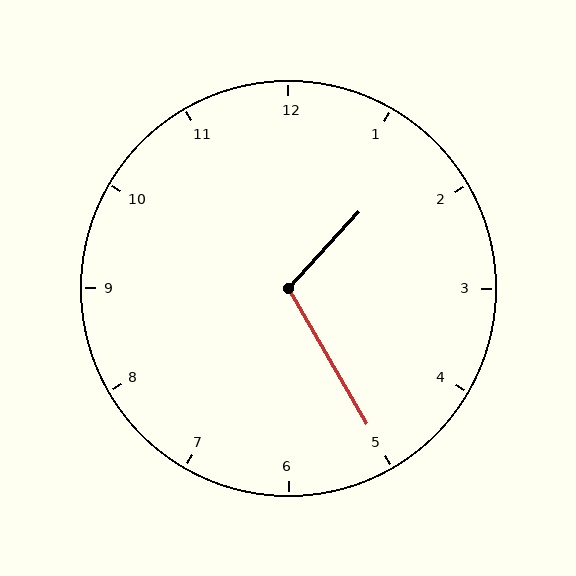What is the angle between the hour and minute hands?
Approximately 108 degrees.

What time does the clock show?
1:25.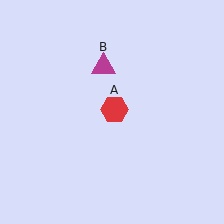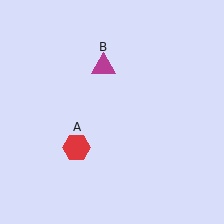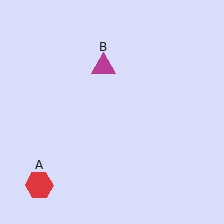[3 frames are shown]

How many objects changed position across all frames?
1 object changed position: red hexagon (object A).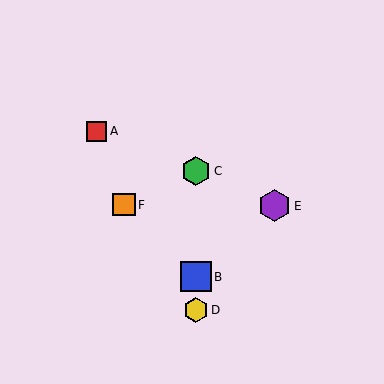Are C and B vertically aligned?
Yes, both are at x≈196.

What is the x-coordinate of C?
Object C is at x≈196.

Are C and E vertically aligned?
No, C is at x≈196 and E is at x≈275.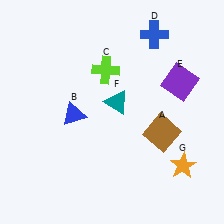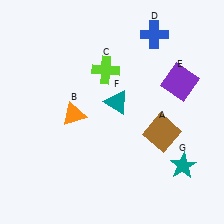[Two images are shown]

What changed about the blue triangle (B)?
In Image 1, B is blue. In Image 2, it changed to orange.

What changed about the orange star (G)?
In Image 1, G is orange. In Image 2, it changed to teal.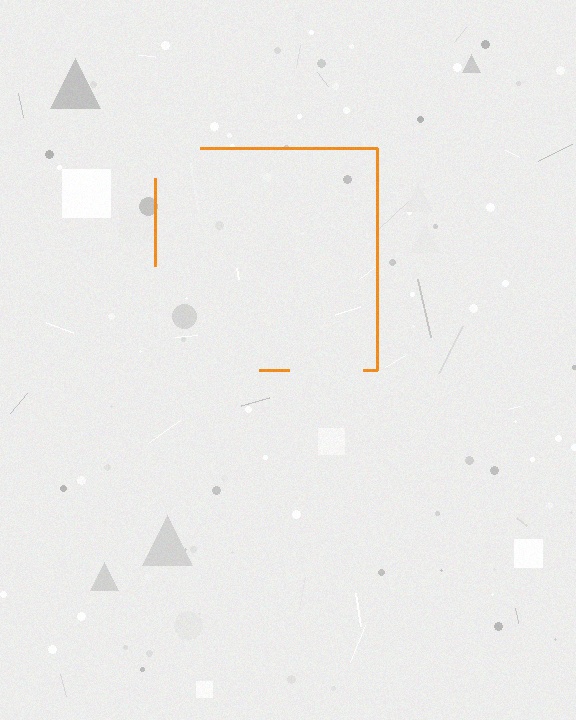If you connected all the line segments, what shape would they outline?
They would outline a square.